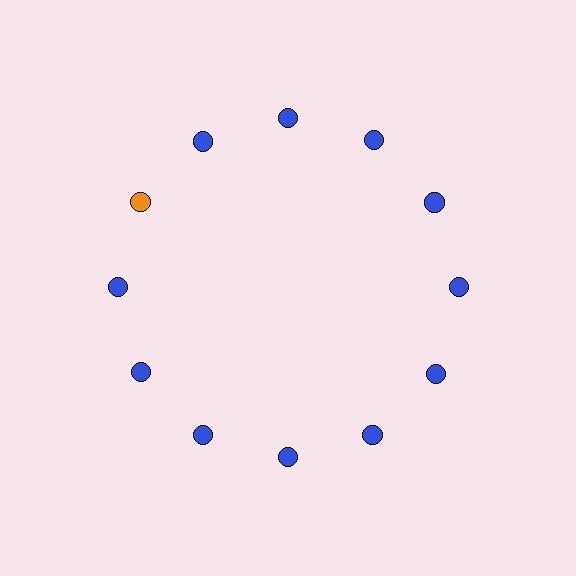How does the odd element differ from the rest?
It has a different color: orange instead of blue.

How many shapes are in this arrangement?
There are 12 shapes arranged in a ring pattern.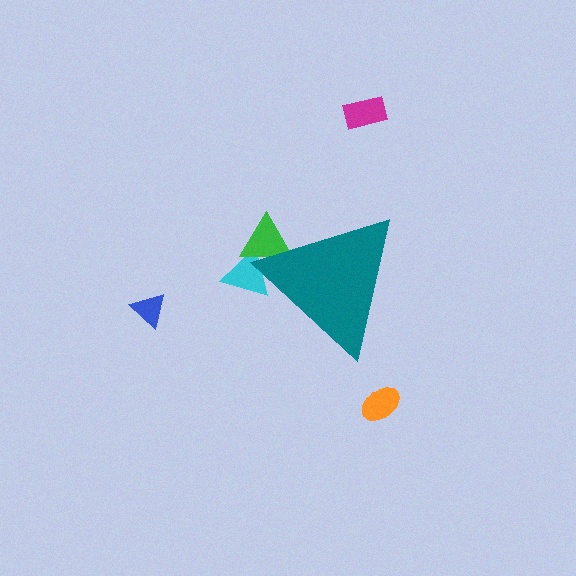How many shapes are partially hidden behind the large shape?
2 shapes are partially hidden.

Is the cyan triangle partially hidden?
Yes, the cyan triangle is partially hidden behind the teal triangle.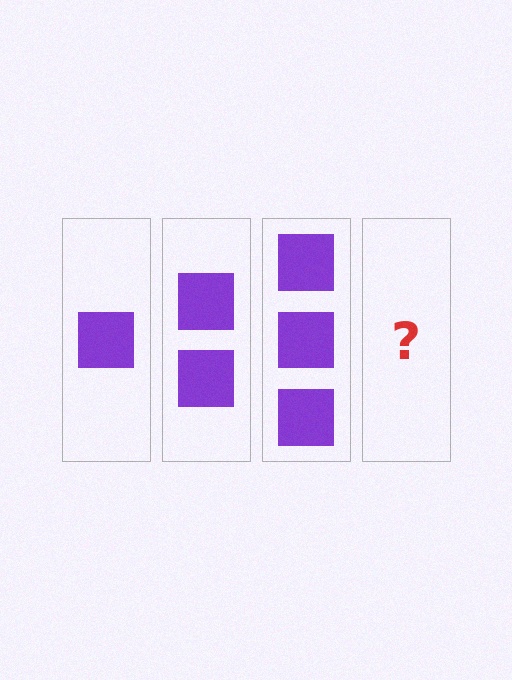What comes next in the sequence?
The next element should be 4 squares.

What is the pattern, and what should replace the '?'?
The pattern is that each step adds one more square. The '?' should be 4 squares.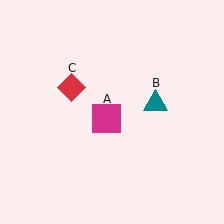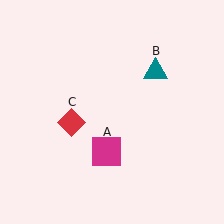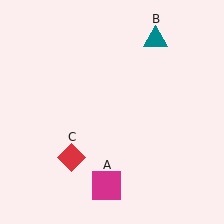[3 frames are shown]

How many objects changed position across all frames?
3 objects changed position: magenta square (object A), teal triangle (object B), red diamond (object C).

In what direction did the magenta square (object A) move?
The magenta square (object A) moved down.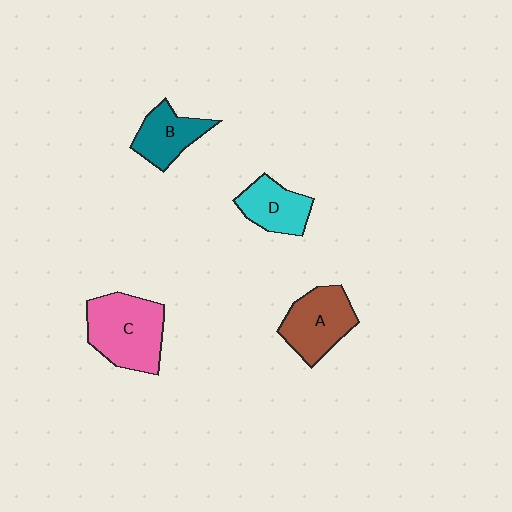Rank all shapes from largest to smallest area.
From largest to smallest: C (pink), A (brown), D (cyan), B (teal).